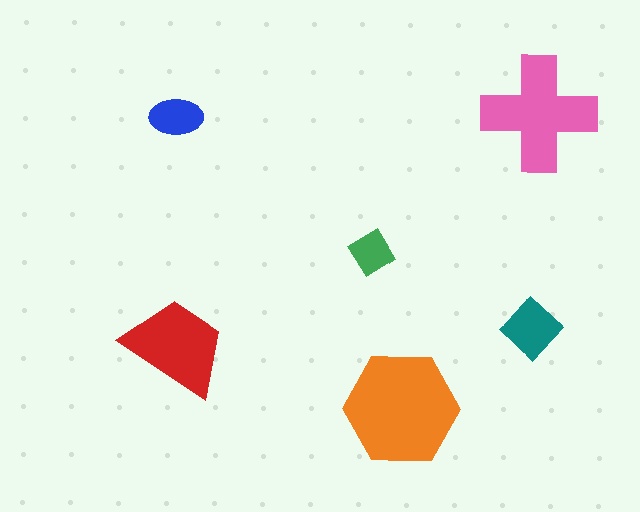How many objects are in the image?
There are 6 objects in the image.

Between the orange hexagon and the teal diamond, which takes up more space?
The orange hexagon.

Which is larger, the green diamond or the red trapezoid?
The red trapezoid.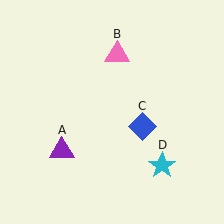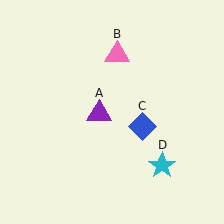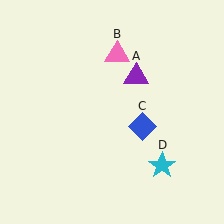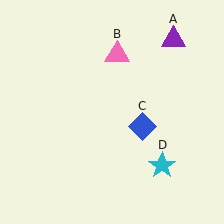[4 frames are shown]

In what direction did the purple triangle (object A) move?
The purple triangle (object A) moved up and to the right.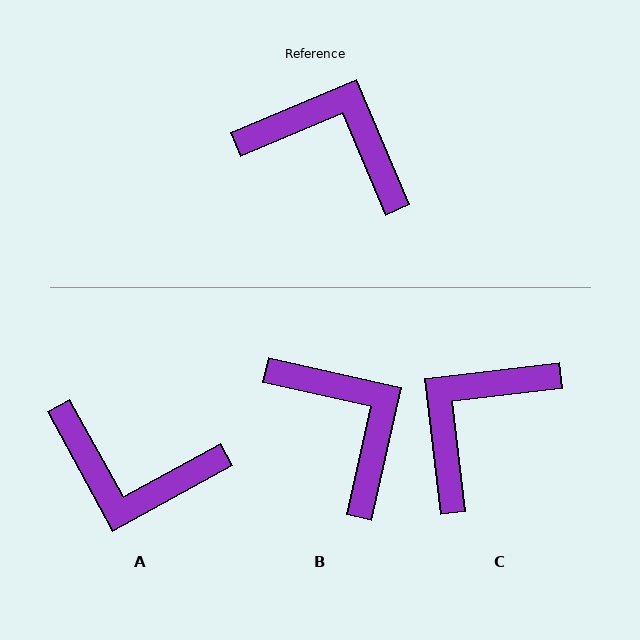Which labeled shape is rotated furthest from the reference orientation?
A, about 174 degrees away.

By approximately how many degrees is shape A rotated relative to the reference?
Approximately 174 degrees clockwise.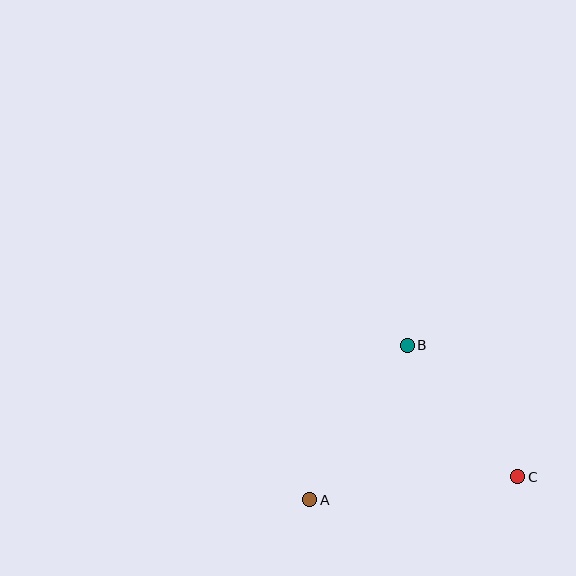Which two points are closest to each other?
Points B and C are closest to each other.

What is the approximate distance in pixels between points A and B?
The distance between A and B is approximately 182 pixels.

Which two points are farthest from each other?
Points A and C are farthest from each other.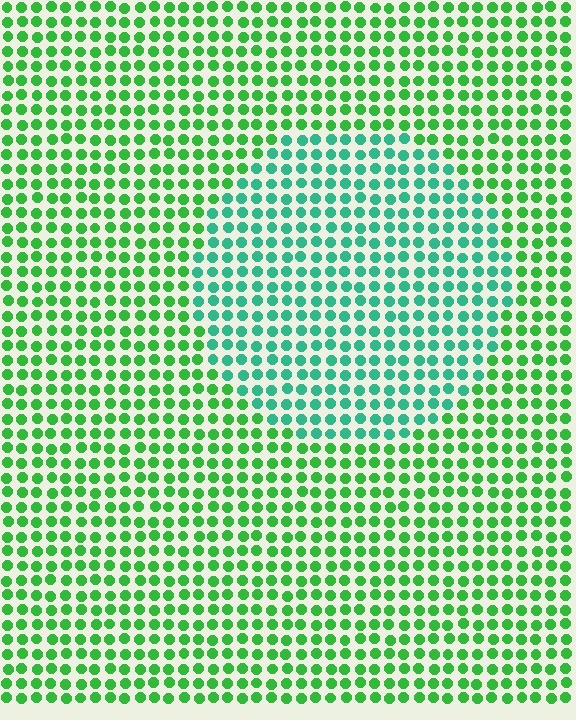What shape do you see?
I see a circle.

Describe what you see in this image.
The image is filled with small green elements in a uniform arrangement. A circle-shaped region is visible where the elements are tinted to a slightly different hue, forming a subtle color boundary.